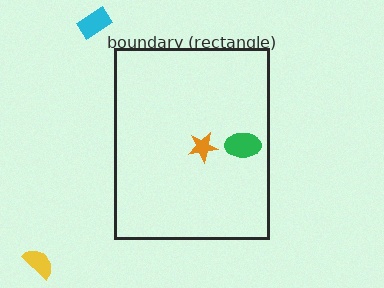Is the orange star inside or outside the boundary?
Inside.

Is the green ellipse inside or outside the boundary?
Inside.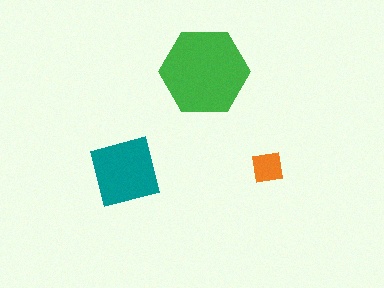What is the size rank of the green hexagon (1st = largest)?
1st.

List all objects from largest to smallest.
The green hexagon, the teal square, the orange square.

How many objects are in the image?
There are 3 objects in the image.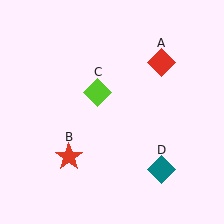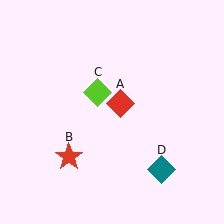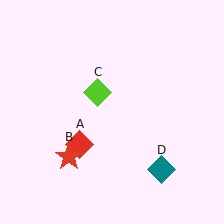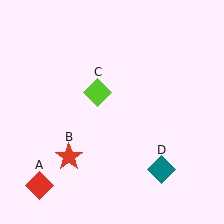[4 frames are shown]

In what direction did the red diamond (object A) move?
The red diamond (object A) moved down and to the left.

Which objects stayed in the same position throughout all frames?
Red star (object B) and lime diamond (object C) and teal diamond (object D) remained stationary.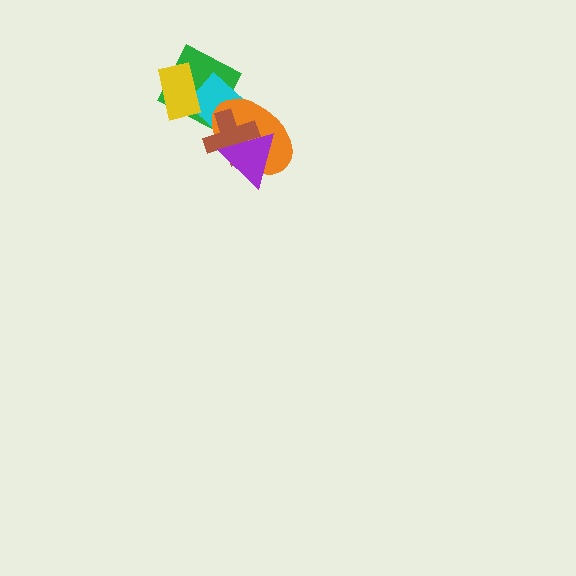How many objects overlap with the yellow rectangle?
2 objects overlap with the yellow rectangle.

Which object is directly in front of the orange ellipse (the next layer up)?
The brown cross is directly in front of the orange ellipse.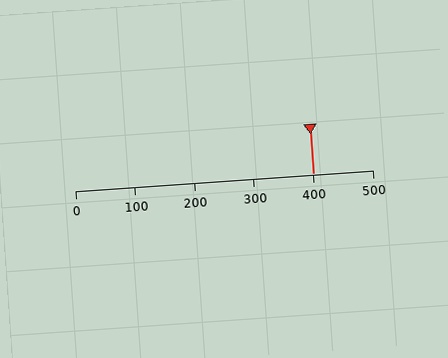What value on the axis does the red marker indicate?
The marker indicates approximately 400.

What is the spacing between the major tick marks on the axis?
The major ticks are spaced 100 apart.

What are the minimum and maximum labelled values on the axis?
The axis runs from 0 to 500.